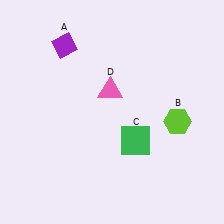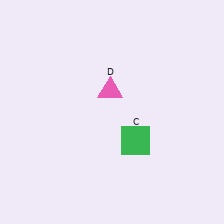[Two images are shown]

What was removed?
The lime hexagon (B), the purple diamond (A) were removed in Image 2.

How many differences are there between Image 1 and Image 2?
There are 2 differences between the two images.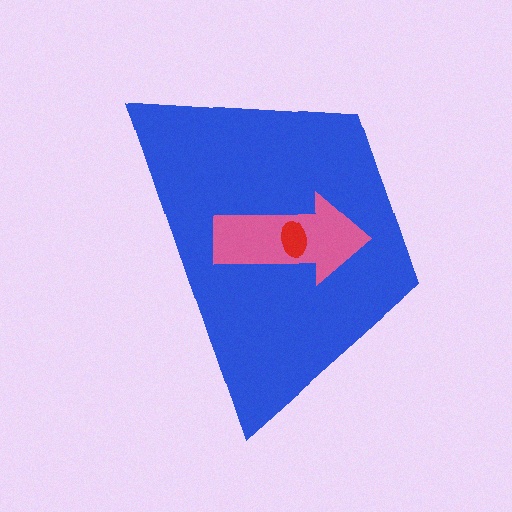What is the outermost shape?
The blue trapezoid.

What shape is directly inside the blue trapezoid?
The pink arrow.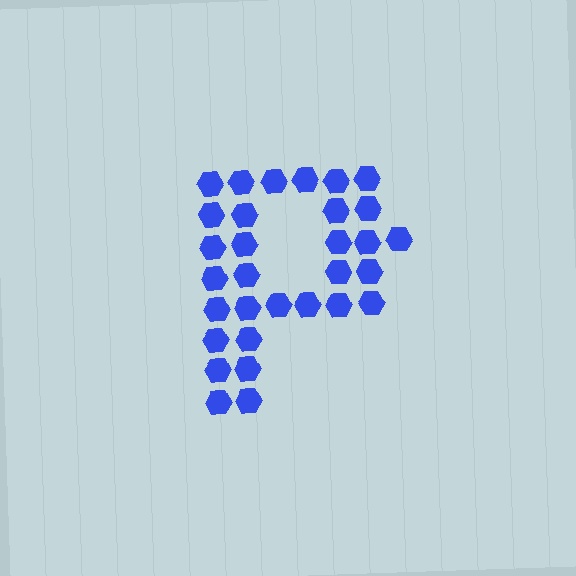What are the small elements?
The small elements are hexagons.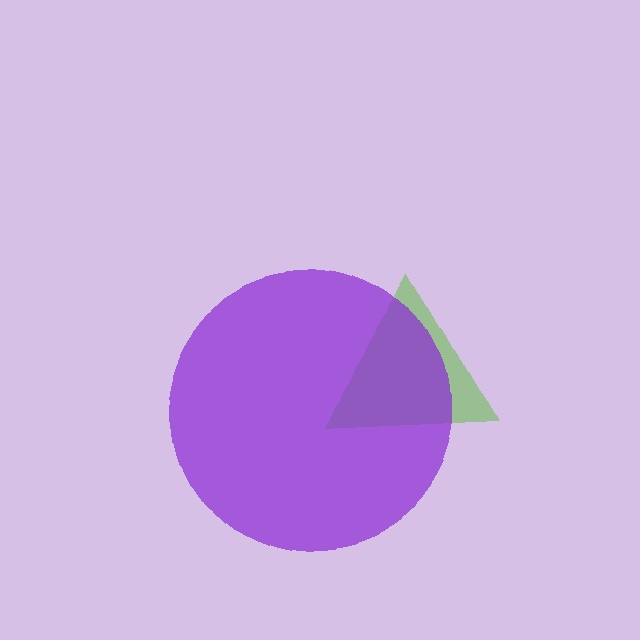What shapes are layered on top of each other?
The layered shapes are: a lime triangle, a purple circle.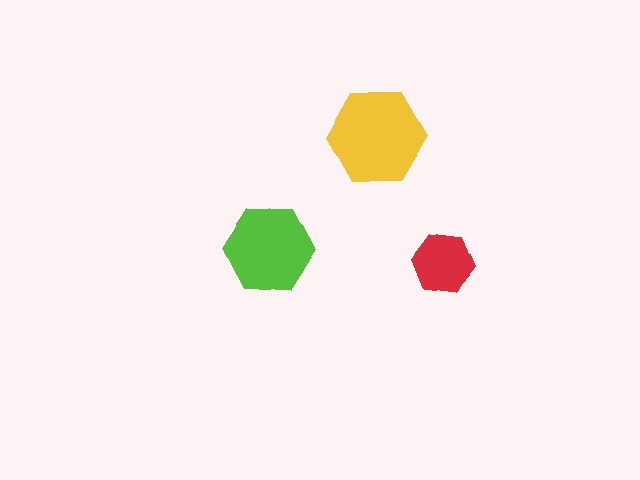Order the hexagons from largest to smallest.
the yellow one, the lime one, the red one.